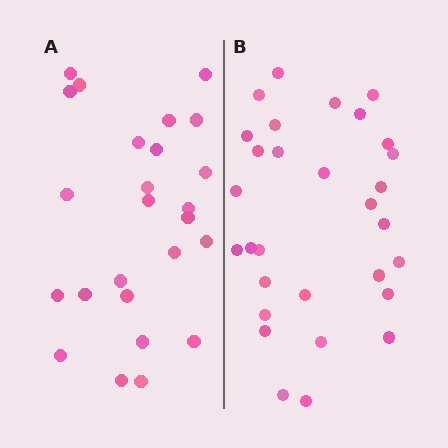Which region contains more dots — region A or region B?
Region B (the right region) has more dots.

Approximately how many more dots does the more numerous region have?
Region B has about 5 more dots than region A.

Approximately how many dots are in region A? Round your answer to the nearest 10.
About 20 dots. (The exact count is 25, which rounds to 20.)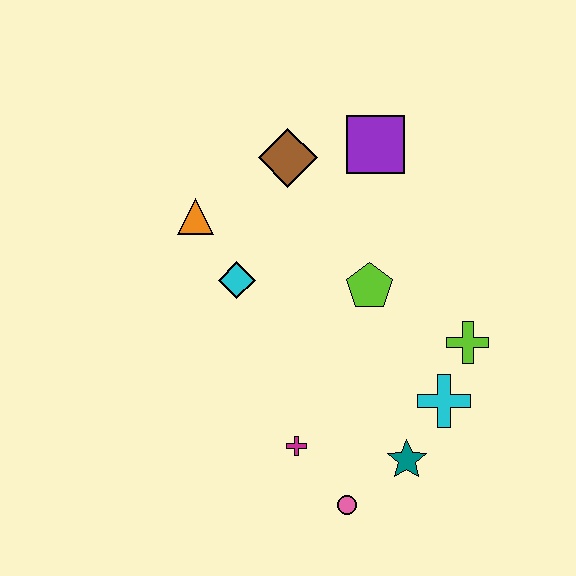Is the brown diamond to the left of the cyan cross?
Yes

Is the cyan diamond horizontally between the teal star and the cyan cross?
No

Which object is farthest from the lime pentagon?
The pink circle is farthest from the lime pentagon.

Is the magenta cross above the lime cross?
No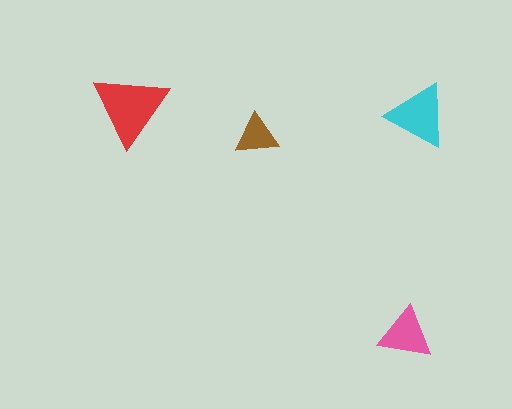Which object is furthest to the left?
The red triangle is leftmost.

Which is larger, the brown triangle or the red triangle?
The red one.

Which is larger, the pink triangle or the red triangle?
The red one.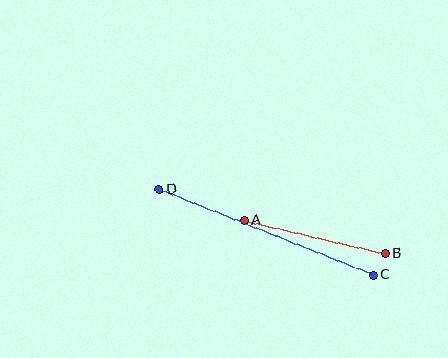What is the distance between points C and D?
The distance is approximately 231 pixels.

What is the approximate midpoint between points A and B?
The midpoint is at approximately (315, 237) pixels.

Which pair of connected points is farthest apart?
Points C and D are farthest apart.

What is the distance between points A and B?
The distance is approximately 145 pixels.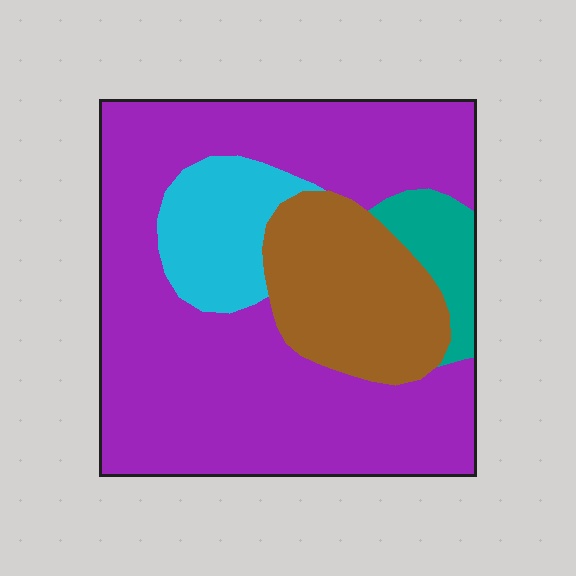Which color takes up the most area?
Purple, at roughly 65%.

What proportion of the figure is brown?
Brown covers 18% of the figure.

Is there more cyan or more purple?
Purple.